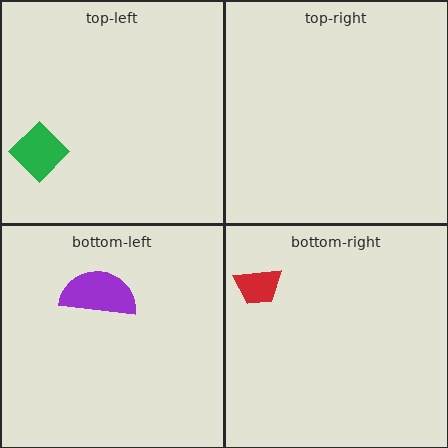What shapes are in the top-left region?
The green diamond.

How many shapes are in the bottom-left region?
1.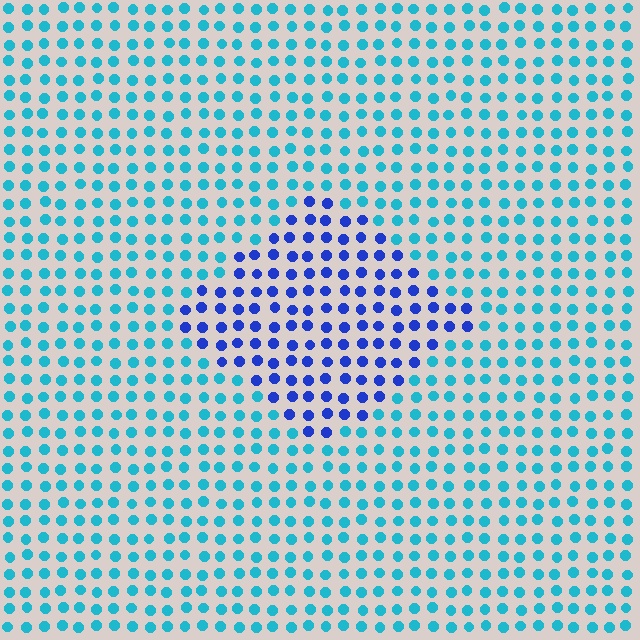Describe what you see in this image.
The image is filled with small cyan elements in a uniform arrangement. A diamond-shaped region is visible where the elements are tinted to a slightly different hue, forming a subtle color boundary.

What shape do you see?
I see a diamond.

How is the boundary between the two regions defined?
The boundary is defined purely by a slight shift in hue (about 44 degrees). Spacing, size, and orientation are identical on both sides.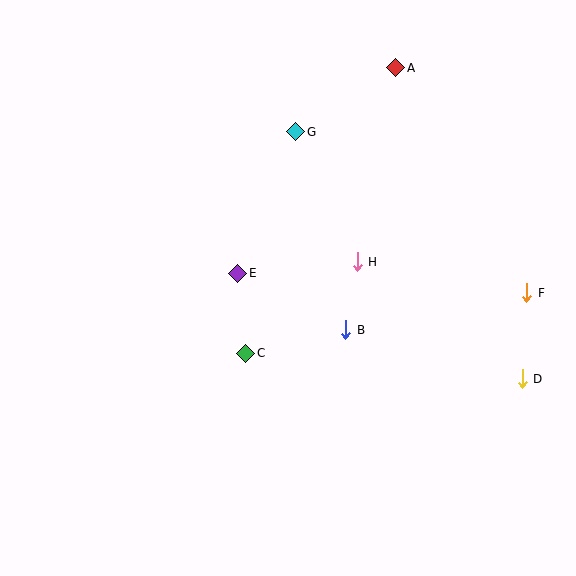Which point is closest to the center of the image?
Point E at (238, 273) is closest to the center.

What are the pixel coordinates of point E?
Point E is at (238, 273).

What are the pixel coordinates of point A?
Point A is at (396, 68).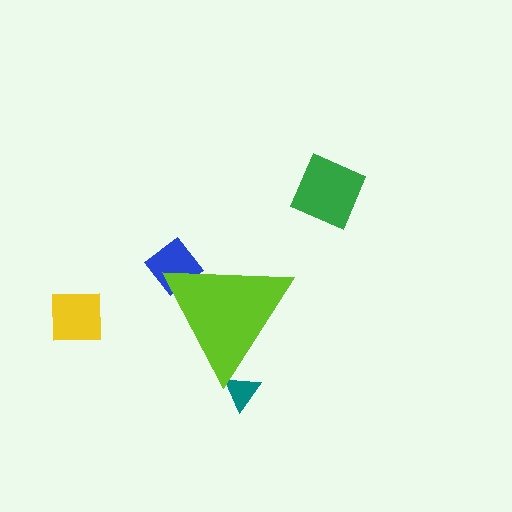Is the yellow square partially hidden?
No, the yellow square is fully visible.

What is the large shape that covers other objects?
A lime triangle.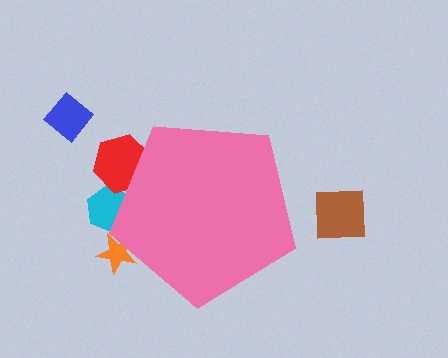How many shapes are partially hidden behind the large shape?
3 shapes are partially hidden.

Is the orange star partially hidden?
Yes, the orange star is partially hidden behind the pink pentagon.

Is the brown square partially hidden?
No, the brown square is fully visible.